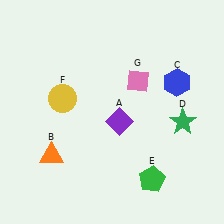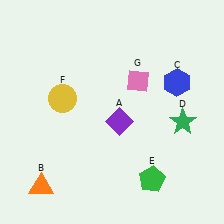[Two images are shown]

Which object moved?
The orange triangle (B) moved down.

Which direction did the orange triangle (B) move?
The orange triangle (B) moved down.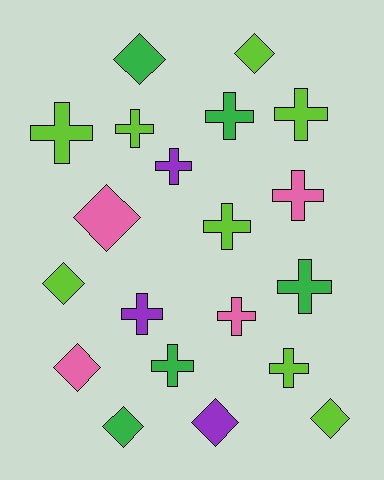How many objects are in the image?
There are 20 objects.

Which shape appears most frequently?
Cross, with 12 objects.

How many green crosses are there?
There are 3 green crosses.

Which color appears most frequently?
Lime, with 8 objects.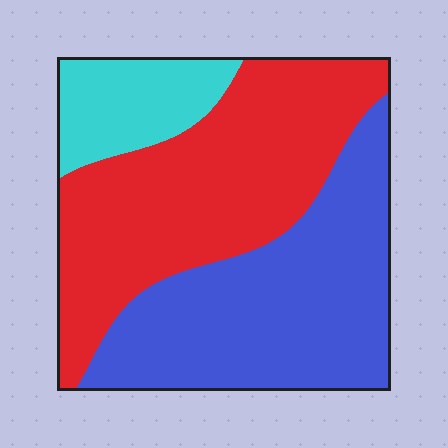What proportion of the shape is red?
Red takes up between a third and a half of the shape.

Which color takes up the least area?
Cyan, at roughly 15%.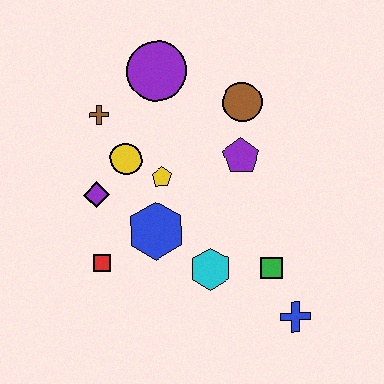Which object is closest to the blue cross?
The green square is closest to the blue cross.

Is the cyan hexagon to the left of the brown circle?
Yes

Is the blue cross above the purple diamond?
No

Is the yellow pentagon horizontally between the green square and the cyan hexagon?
No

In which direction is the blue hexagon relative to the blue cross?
The blue hexagon is to the left of the blue cross.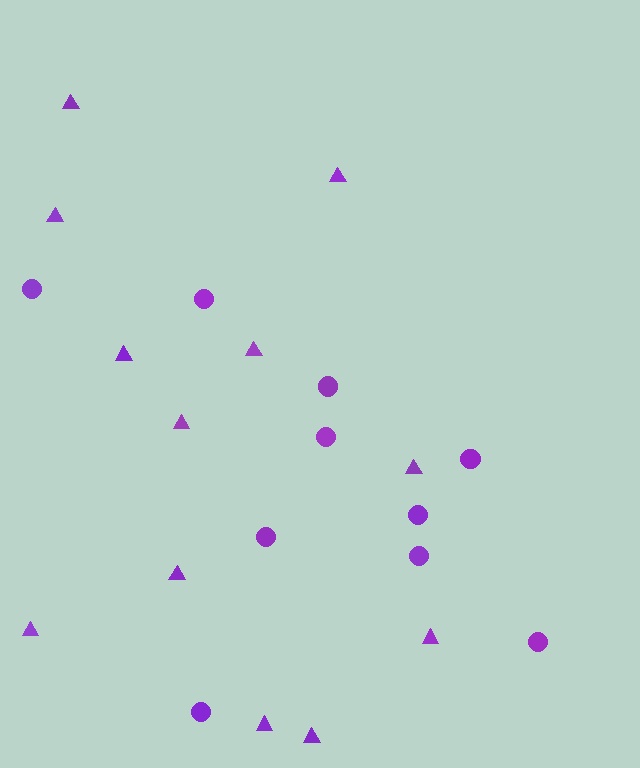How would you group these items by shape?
There are 2 groups: one group of triangles (12) and one group of circles (10).